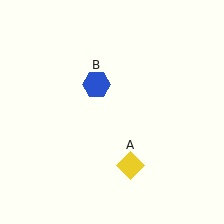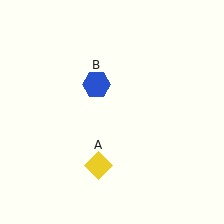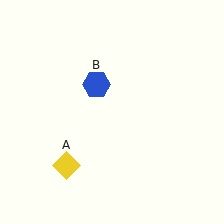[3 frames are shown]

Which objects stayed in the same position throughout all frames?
Blue hexagon (object B) remained stationary.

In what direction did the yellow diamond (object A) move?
The yellow diamond (object A) moved left.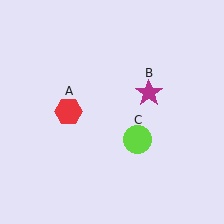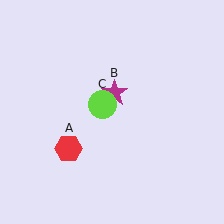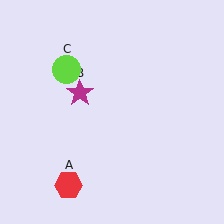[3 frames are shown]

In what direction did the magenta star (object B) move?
The magenta star (object B) moved left.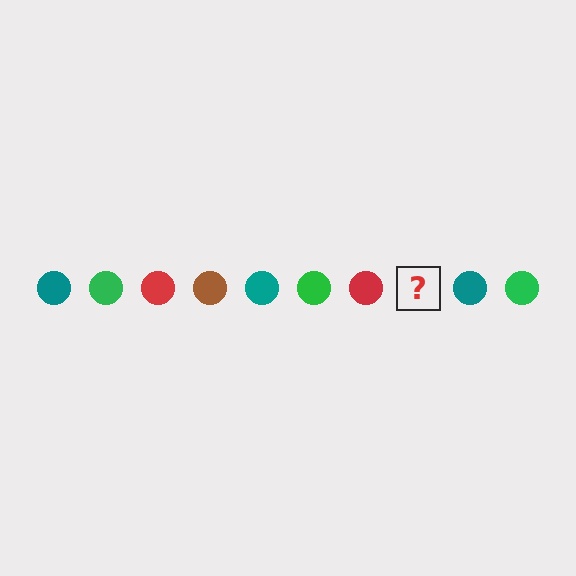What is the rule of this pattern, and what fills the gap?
The rule is that the pattern cycles through teal, green, red, brown circles. The gap should be filled with a brown circle.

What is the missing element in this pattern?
The missing element is a brown circle.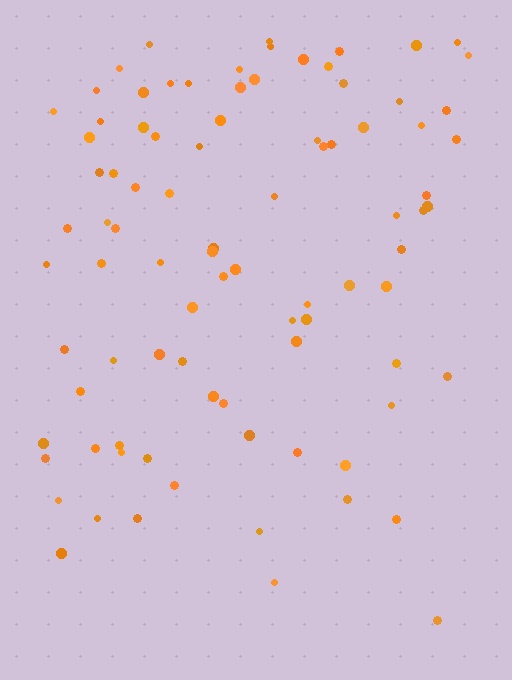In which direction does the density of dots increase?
From bottom to top, with the top side densest.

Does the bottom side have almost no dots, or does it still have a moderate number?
Still a moderate number, just noticeably fewer than the top.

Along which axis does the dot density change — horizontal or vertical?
Vertical.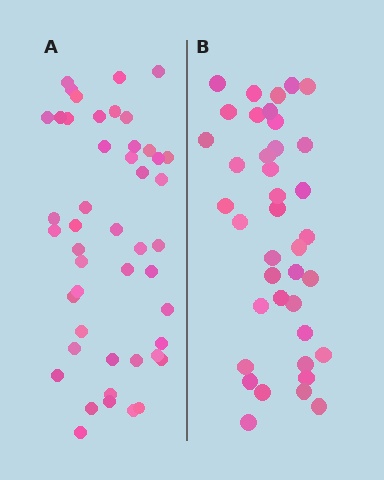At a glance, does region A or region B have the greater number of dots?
Region A (the left region) has more dots.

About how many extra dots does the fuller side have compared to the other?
Region A has roughly 8 or so more dots than region B.